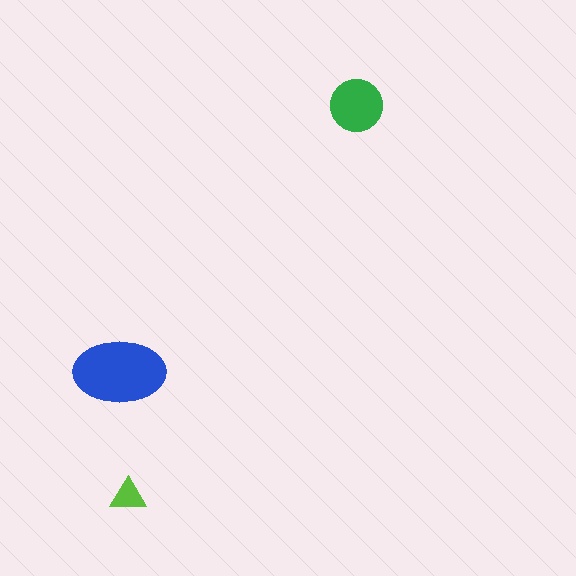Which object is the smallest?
The lime triangle.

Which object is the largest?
The blue ellipse.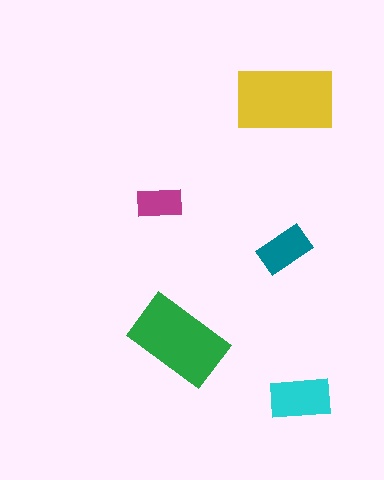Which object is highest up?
The yellow rectangle is topmost.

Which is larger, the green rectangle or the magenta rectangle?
The green one.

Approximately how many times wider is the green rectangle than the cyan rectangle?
About 1.5 times wider.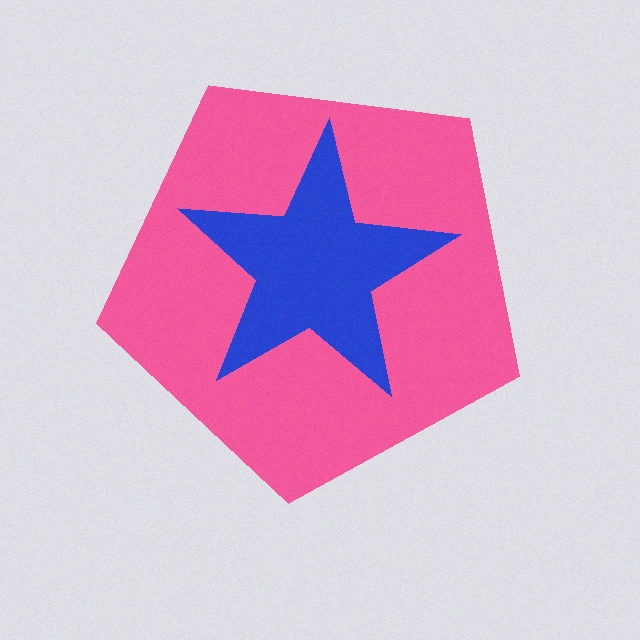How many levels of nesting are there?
2.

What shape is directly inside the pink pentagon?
The blue star.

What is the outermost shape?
The pink pentagon.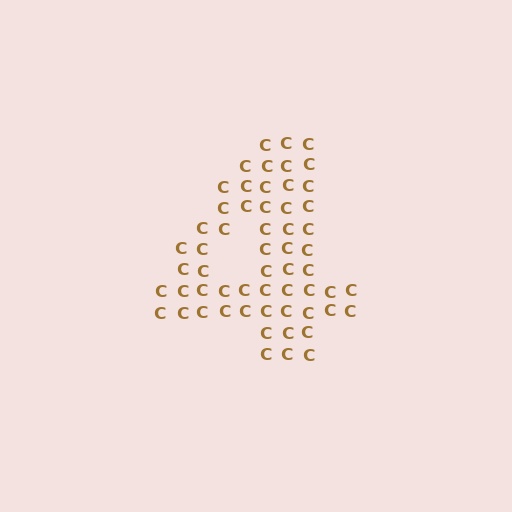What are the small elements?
The small elements are letter C's.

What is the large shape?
The large shape is the digit 4.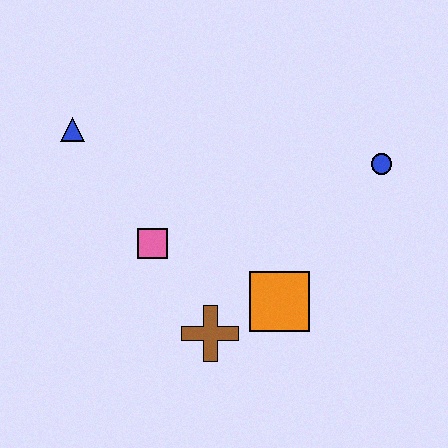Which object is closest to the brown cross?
The orange square is closest to the brown cross.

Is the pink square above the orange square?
Yes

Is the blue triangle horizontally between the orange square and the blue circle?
No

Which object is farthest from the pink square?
The blue circle is farthest from the pink square.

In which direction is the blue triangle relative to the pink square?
The blue triangle is above the pink square.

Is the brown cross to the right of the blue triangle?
Yes